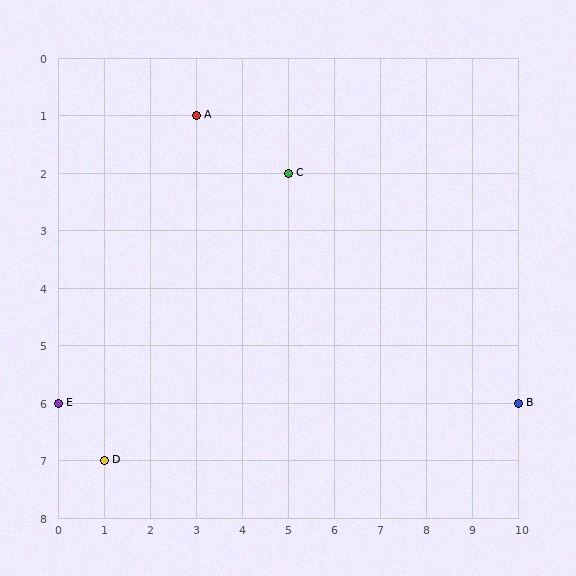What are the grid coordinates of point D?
Point D is at grid coordinates (1, 7).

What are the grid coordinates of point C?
Point C is at grid coordinates (5, 2).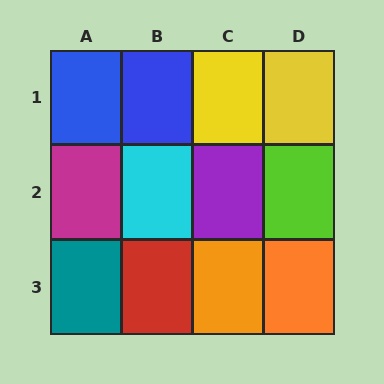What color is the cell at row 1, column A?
Blue.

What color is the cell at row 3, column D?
Orange.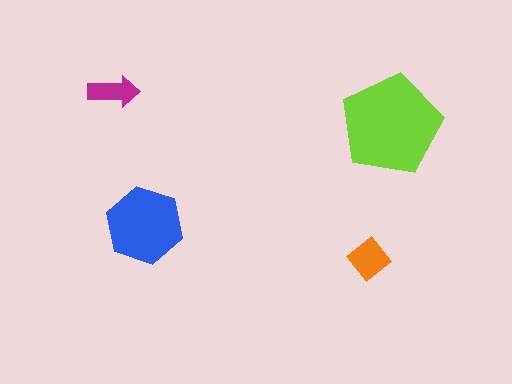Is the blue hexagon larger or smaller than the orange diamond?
Larger.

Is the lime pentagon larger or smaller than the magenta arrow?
Larger.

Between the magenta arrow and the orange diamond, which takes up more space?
The orange diamond.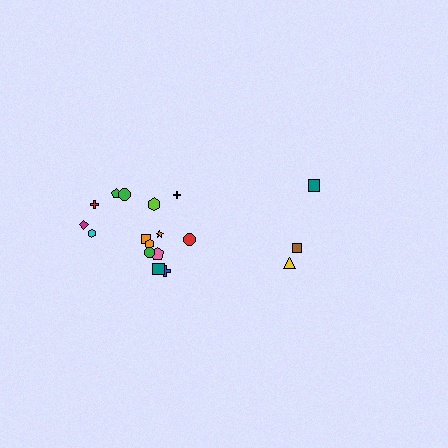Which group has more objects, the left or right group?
The left group.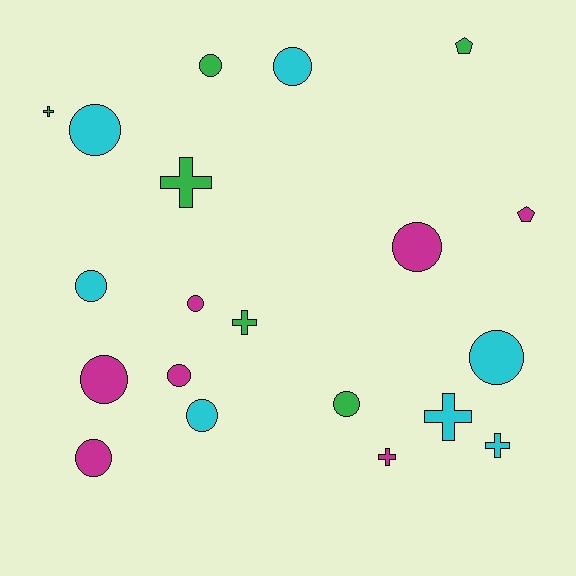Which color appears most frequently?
Magenta, with 7 objects.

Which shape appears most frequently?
Circle, with 12 objects.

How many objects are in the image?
There are 20 objects.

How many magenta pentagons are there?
There is 1 magenta pentagon.